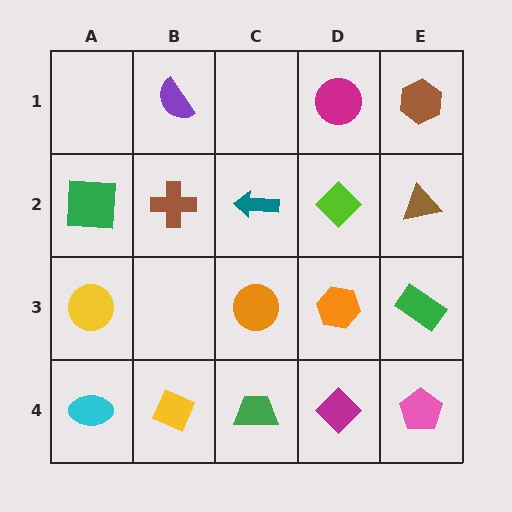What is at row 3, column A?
A yellow circle.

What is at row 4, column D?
A magenta diamond.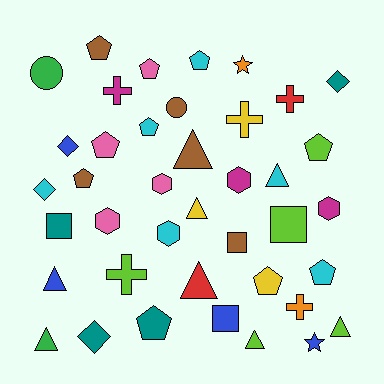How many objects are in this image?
There are 40 objects.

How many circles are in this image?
There are 2 circles.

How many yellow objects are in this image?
There are 3 yellow objects.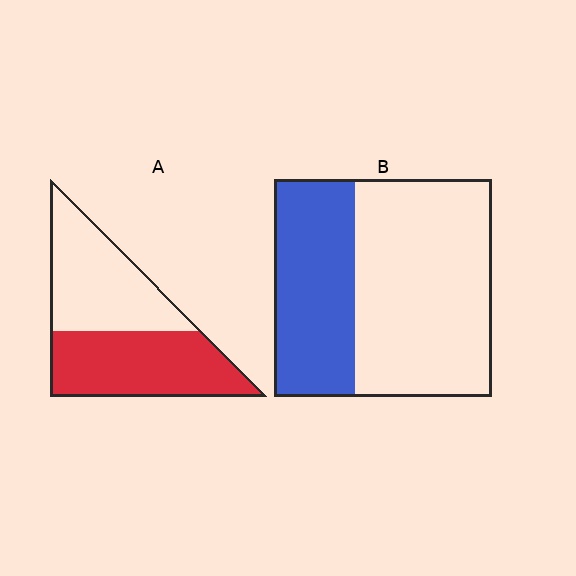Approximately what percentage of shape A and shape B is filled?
A is approximately 50% and B is approximately 35%.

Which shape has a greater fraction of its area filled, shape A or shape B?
Shape A.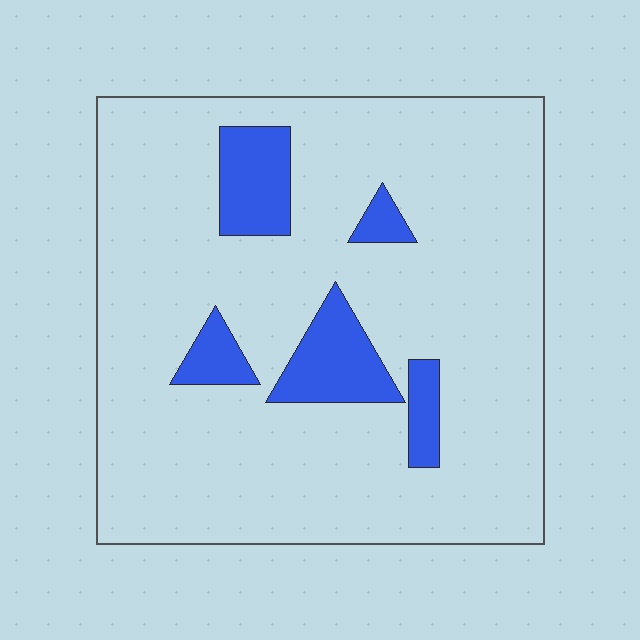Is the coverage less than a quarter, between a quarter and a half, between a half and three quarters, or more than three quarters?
Less than a quarter.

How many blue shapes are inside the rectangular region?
5.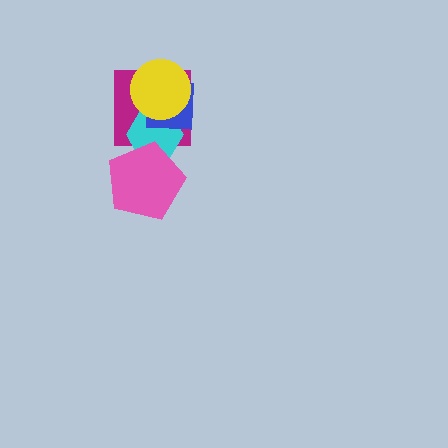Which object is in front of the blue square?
The yellow circle is in front of the blue square.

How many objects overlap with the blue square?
3 objects overlap with the blue square.